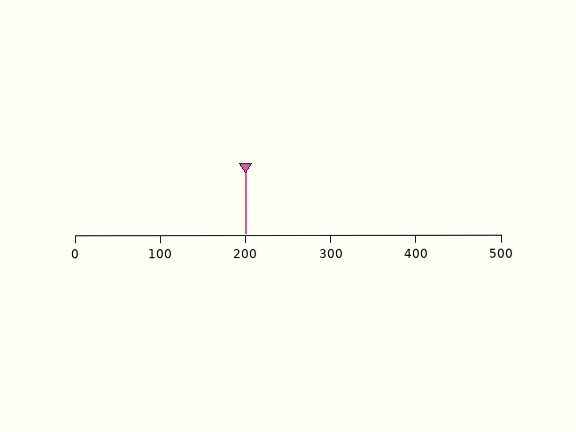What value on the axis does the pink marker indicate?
The marker indicates approximately 200.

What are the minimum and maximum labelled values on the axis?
The axis runs from 0 to 500.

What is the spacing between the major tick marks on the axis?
The major ticks are spaced 100 apart.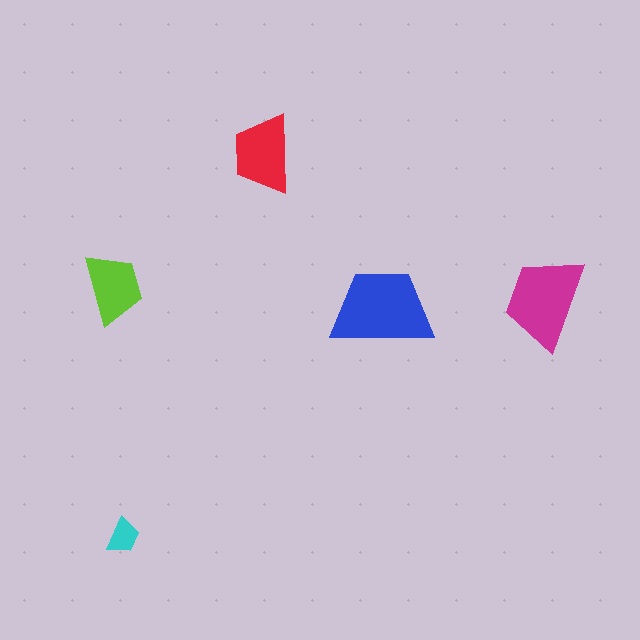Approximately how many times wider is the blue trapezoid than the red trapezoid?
About 1.5 times wider.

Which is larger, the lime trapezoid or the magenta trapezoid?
The magenta one.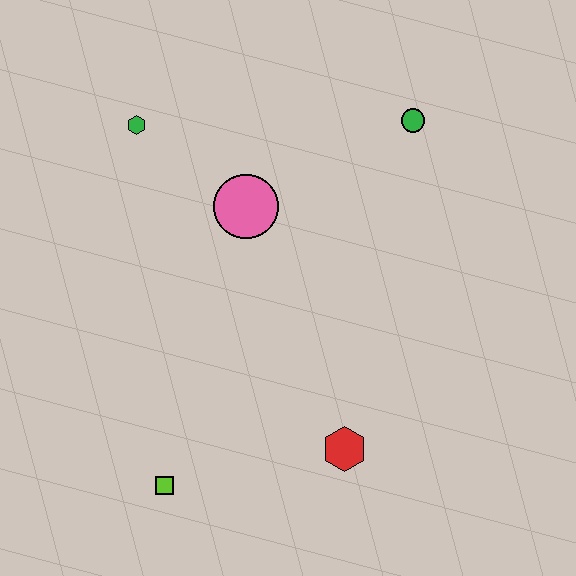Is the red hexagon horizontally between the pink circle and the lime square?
No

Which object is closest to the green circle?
The pink circle is closest to the green circle.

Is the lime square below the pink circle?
Yes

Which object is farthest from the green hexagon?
The red hexagon is farthest from the green hexagon.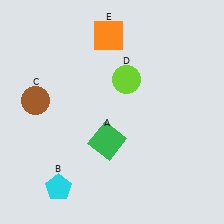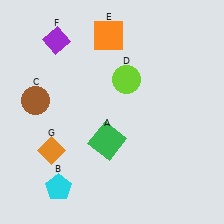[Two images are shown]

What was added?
A purple diamond (F), an orange diamond (G) were added in Image 2.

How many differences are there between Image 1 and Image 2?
There are 2 differences between the two images.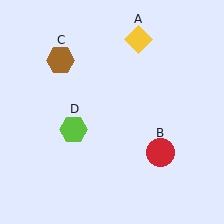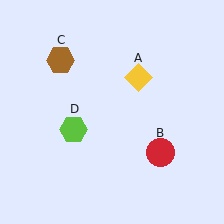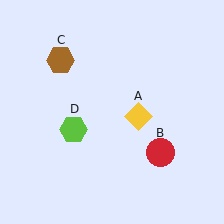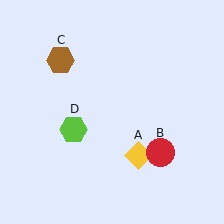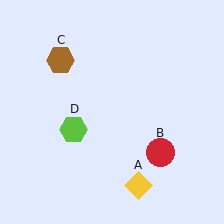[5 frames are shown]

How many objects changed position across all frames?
1 object changed position: yellow diamond (object A).